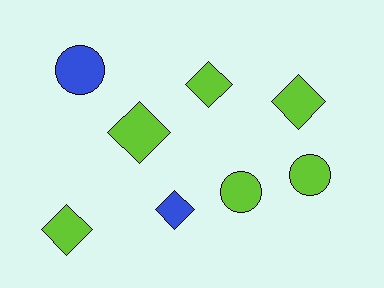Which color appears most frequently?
Lime, with 6 objects.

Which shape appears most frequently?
Diamond, with 5 objects.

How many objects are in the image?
There are 8 objects.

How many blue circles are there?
There is 1 blue circle.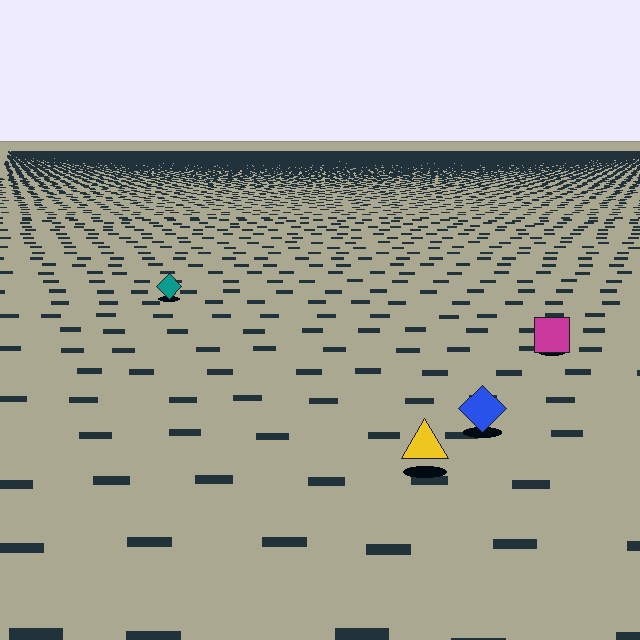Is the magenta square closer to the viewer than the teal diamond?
Yes. The magenta square is closer — you can tell from the texture gradient: the ground texture is coarser near it.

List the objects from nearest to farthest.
From nearest to farthest: the yellow triangle, the blue diamond, the magenta square, the teal diamond.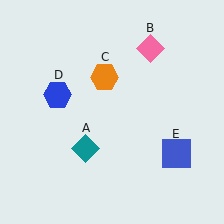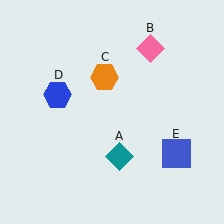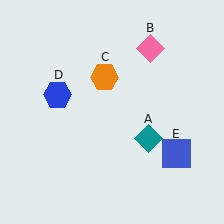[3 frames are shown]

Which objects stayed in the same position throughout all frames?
Pink diamond (object B) and orange hexagon (object C) and blue hexagon (object D) and blue square (object E) remained stationary.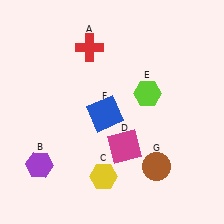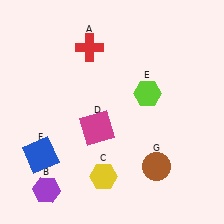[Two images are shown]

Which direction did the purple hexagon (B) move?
The purple hexagon (B) moved down.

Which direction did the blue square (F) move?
The blue square (F) moved left.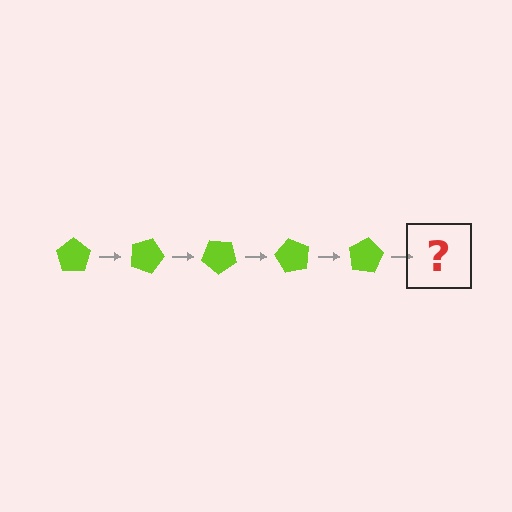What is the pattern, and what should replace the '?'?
The pattern is that the pentagon rotates 20 degrees each step. The '?' should be a lime pentagon rotated 100 degrees.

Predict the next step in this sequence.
The next step is a lime pentagon rotated 100 degrees.